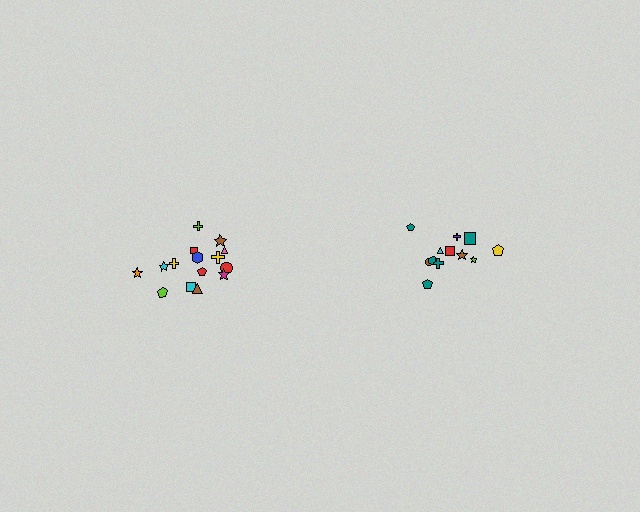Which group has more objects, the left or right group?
The left group.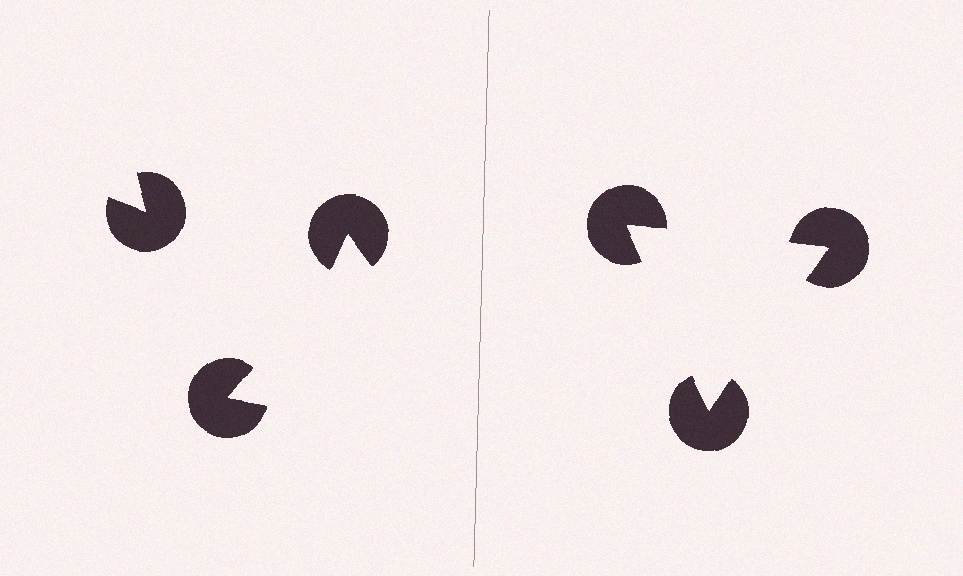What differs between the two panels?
The pac-man discs are positioned identically on both sides; only the wedge orientations differ. On the right they align to a triangle; on the left they are misaligned.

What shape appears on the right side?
An illusory triangle.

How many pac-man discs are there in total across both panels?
6 — 3 on each side.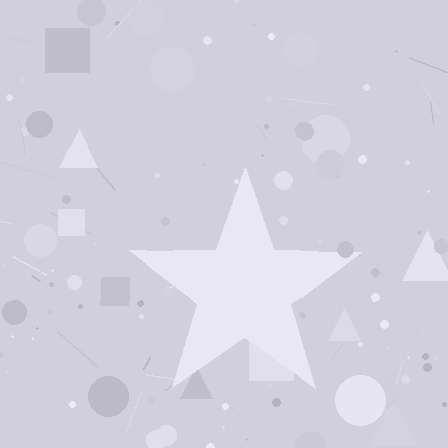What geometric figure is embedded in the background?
A star is embedded in the background.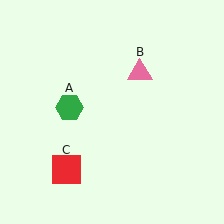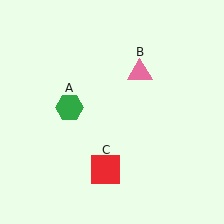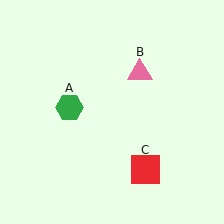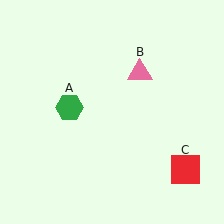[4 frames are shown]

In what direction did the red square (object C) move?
The red square (object C) moved right.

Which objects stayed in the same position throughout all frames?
Green hexagon (object A) and pink triangle (object B) remained stationary.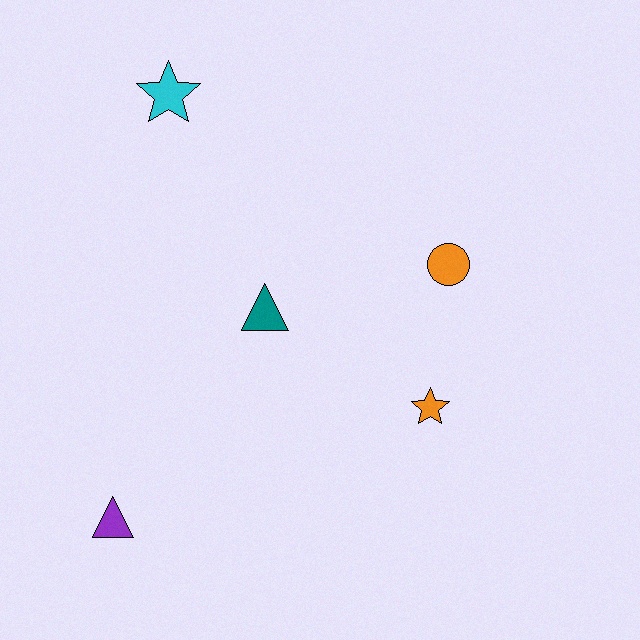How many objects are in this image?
There are 5 objects.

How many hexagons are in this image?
There are no hexagons.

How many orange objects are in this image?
There are 2 orange objects.